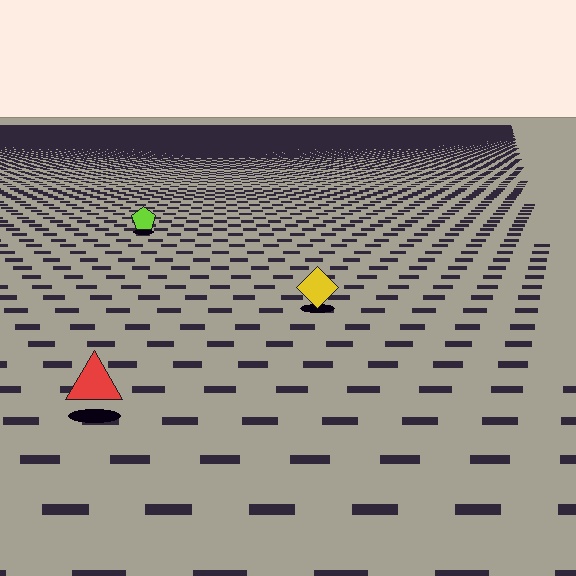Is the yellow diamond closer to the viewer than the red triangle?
No. The red triangle is closer — you can tell from the texture gradient: the ground texture is coarser near it.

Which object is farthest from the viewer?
The lime pentagon is farthest from the viewer. It appears smaller and the ground texture around it is denser.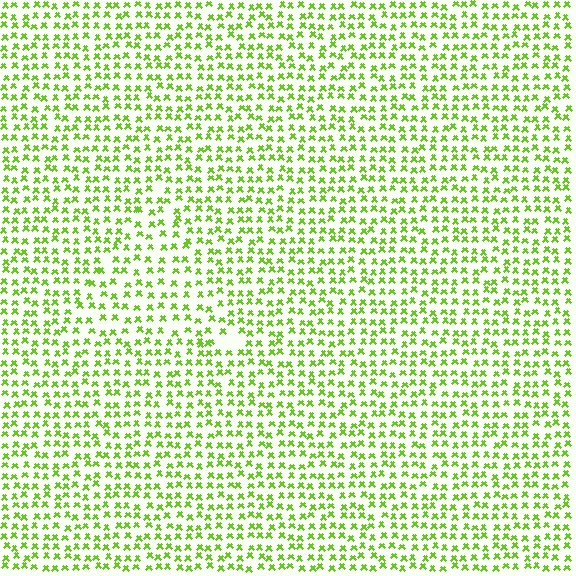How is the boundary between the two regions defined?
The boundary is defined by a change in element density (approximately 1.4x ratio). All elements are the same color, size, and shape.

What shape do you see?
I see a triangle.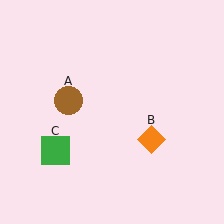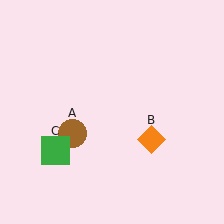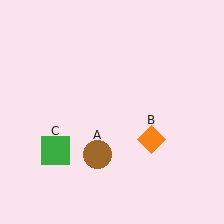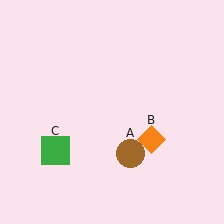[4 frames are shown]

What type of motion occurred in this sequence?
The brown circle (object A) rotated counterclockwise around the center of the scene.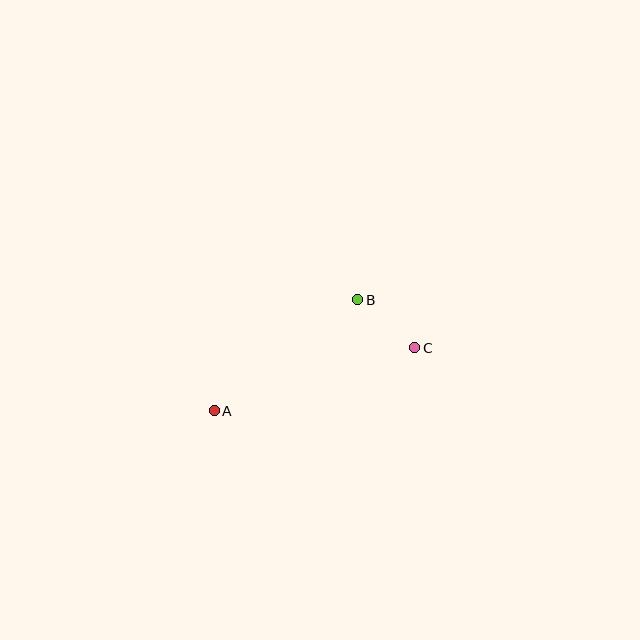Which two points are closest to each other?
Points B and C are closest to each other.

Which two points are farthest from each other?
Points A and C are farthest from each other.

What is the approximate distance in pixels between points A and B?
The distance between A and B is approximately 182 pixels.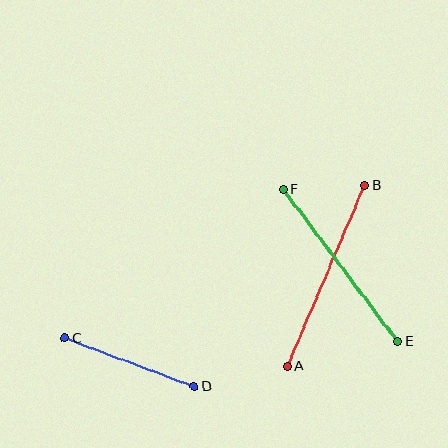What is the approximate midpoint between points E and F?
The midpoint is at approximately (341, 265) pixels.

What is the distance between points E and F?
The distance is approximately 191 pixels.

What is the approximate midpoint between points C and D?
The midpoint is at approximately (129, 362) pixels.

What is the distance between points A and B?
The distance is approximately 197 pixels.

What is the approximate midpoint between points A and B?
The midpoint is at approximately (326, 276) pixels.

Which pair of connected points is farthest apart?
Points A and B are farthest apart.